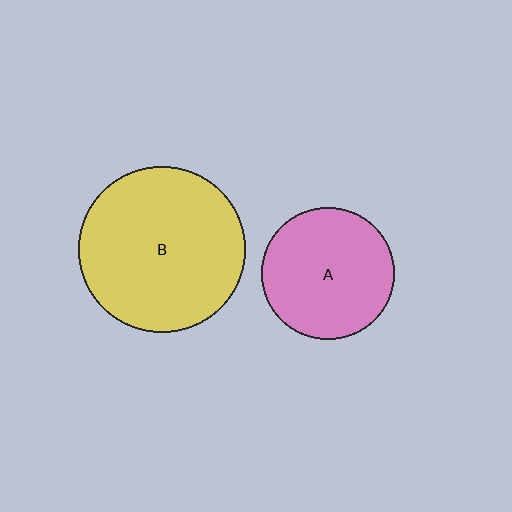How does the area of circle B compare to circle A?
Approximately 1.6 times.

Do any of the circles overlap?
No, none of the circles overlap.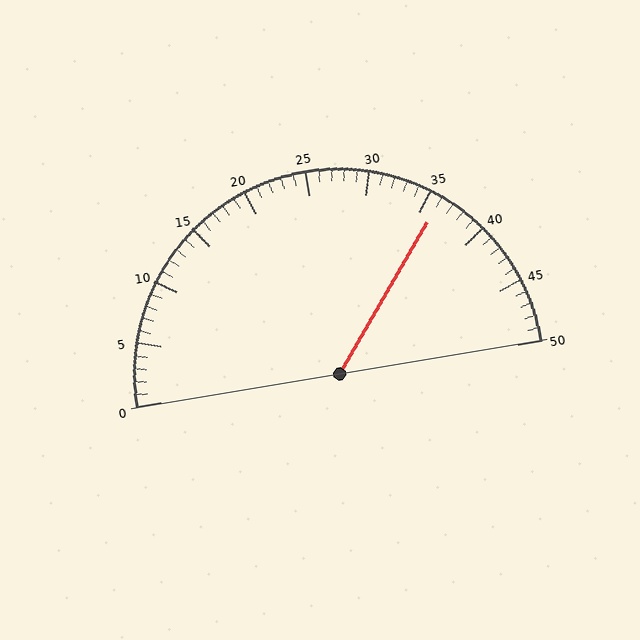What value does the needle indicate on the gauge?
The needle indicates approximately 36.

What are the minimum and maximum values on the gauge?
The gauge ranges from 0 to 50.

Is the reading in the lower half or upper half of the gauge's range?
The reading is in the upper half of the range (0 to 50).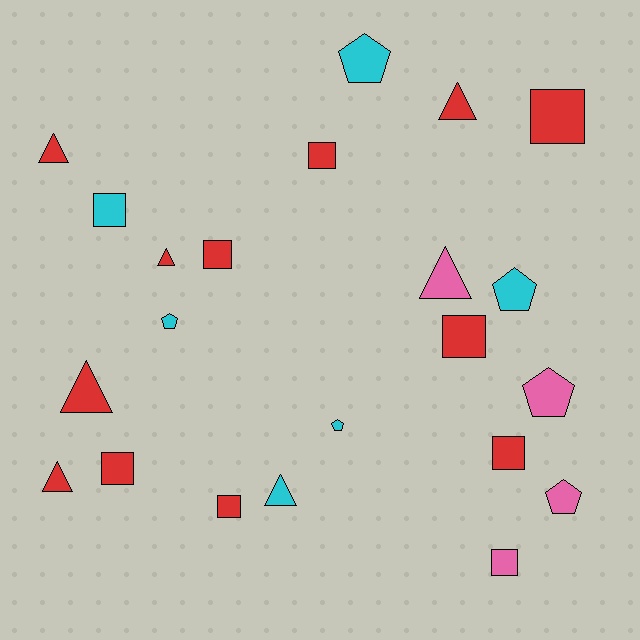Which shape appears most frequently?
Square, with 9 objects.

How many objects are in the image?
There are 22 objects.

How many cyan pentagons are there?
There are 4 cyan pentagons.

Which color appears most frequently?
Red, with 12 objects.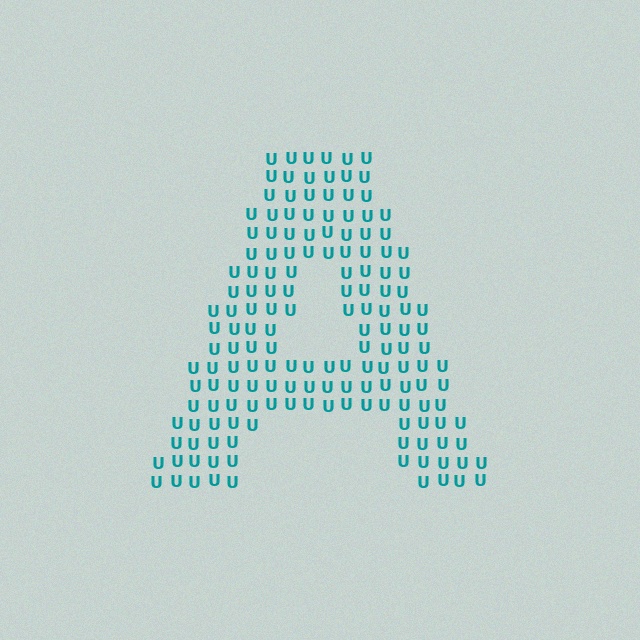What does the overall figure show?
The overall figure shows the letter A.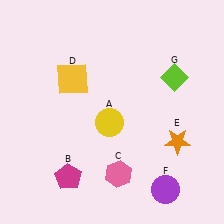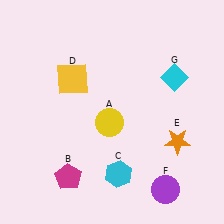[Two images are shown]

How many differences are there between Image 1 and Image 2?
There are 2 differences between the two images.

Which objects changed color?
C changed from pink to cyan. G changed from lime to cyan.